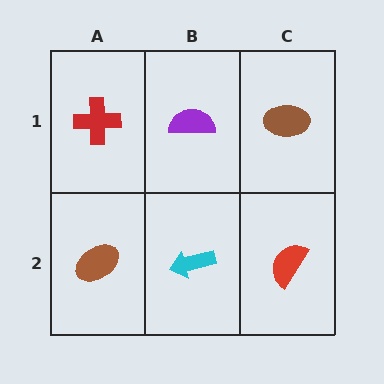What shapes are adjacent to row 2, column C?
A brown ellipse (row 1, column C), a cyan arrow (row 2, column B).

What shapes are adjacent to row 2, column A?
A red cross (row 1, column A), a cyan arrow (row 2, column B).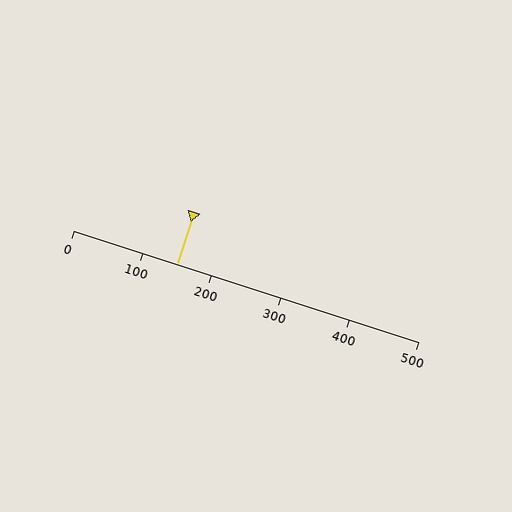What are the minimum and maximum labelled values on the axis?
The axis runs from 0 to 500.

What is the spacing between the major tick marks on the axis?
The major ticks are spaced 100 apart.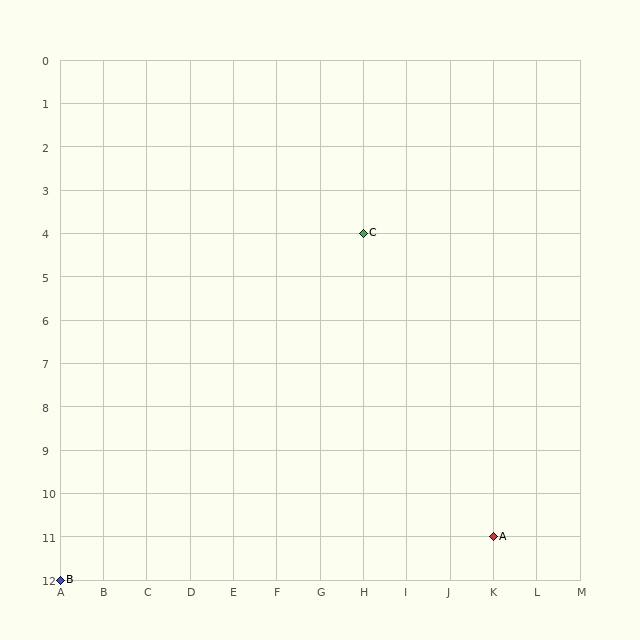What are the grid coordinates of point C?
Point C is at grid coordinates (H, 4).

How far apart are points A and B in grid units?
Points A and B are 10 columns and 1 row apart (about 10.0 grid units diagonally).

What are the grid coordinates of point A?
Point A is at grid coordinates (K, 11).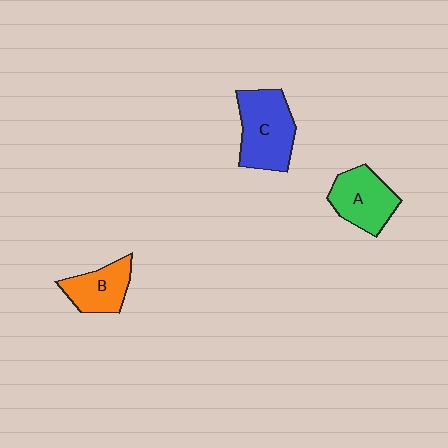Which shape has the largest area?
Shape C (blue).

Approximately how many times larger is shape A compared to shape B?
Approximately 1.2 times.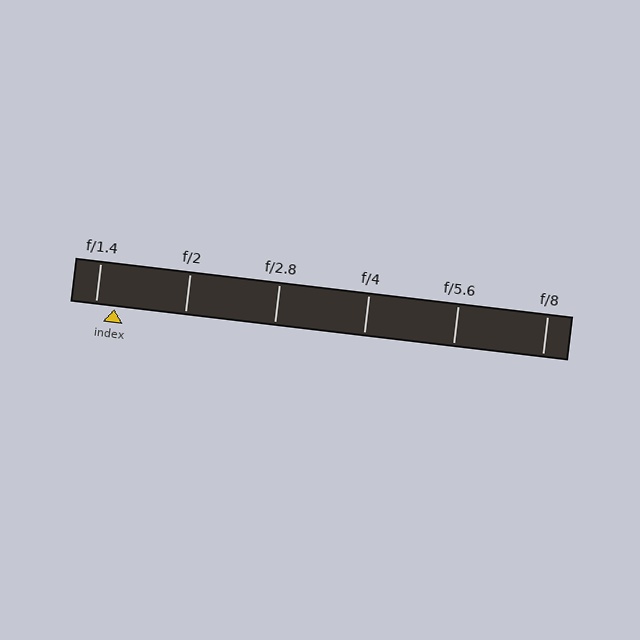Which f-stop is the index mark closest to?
The index mark is closest to f/1.4.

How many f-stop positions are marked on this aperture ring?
There are 6 f-stop positions marked.